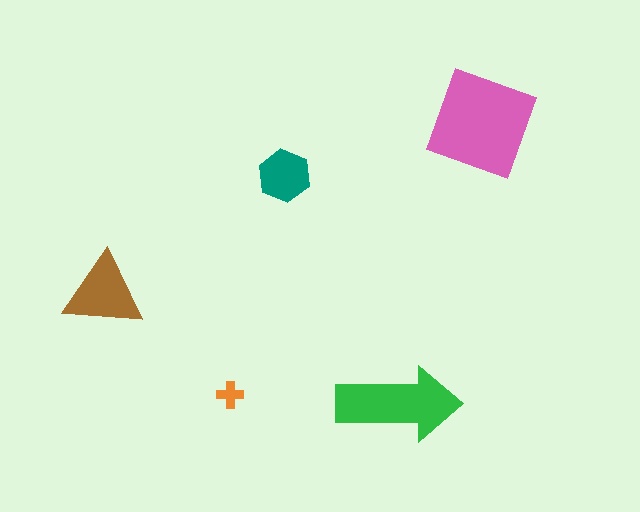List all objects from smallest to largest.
The orange cross, the teal hexagon, the brown triangle, the green arrow, the pink square.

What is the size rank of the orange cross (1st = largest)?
5th.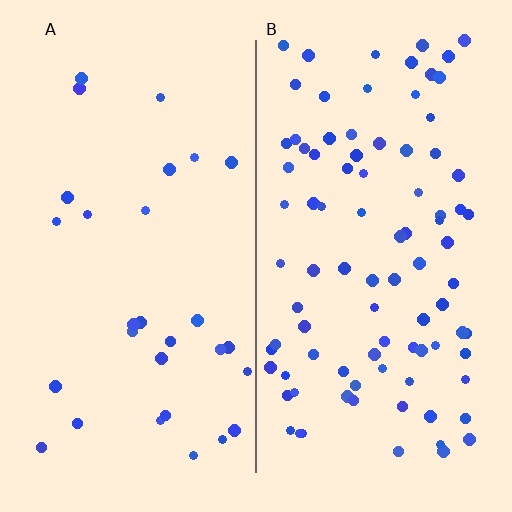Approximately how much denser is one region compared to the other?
Approximately 3.1× — region B over region A.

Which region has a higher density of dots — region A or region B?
B (the right).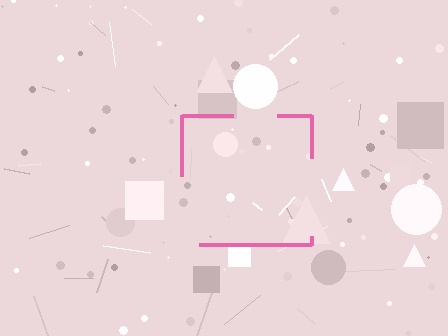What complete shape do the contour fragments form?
The contour fragments form a square.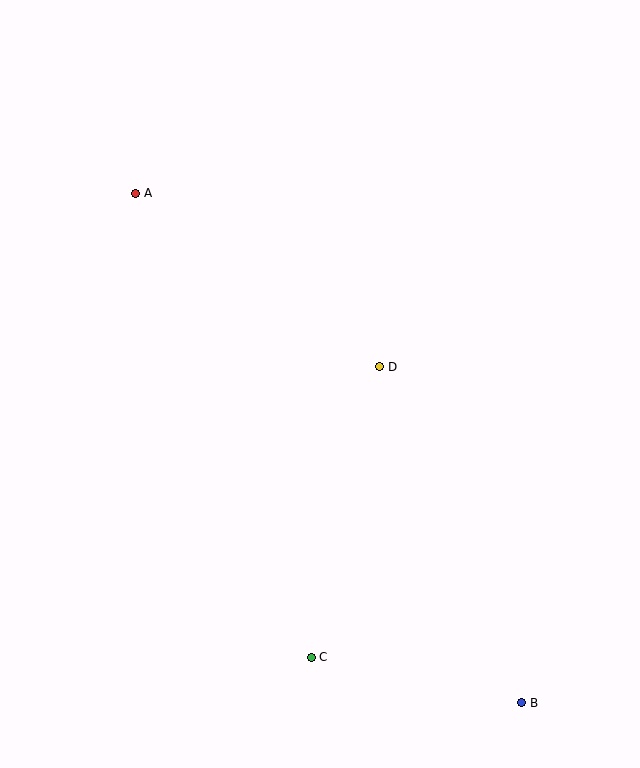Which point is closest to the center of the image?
Point D at (380, 367) is closest to the center.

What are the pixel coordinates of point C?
Point C is at (311, 657).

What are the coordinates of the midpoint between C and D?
The midpoint between C and D is at (346, 512).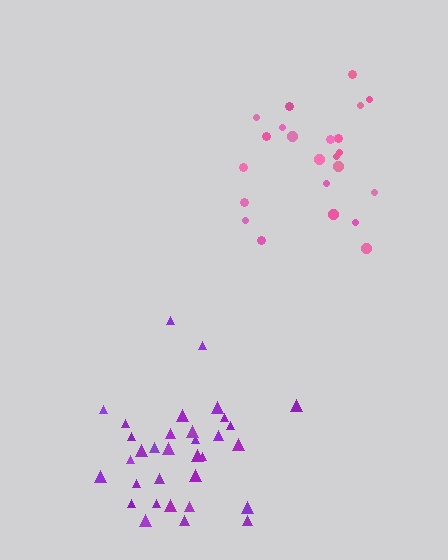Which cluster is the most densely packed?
Pink.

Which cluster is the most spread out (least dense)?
Purple.